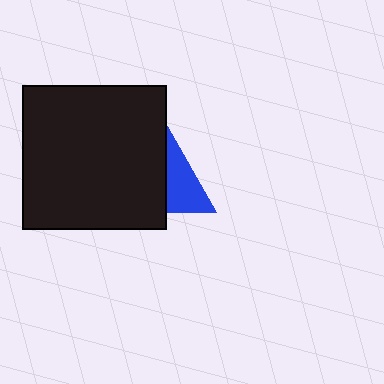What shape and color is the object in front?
The object in front is a black square.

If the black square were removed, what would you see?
You would see the complete blue triangle.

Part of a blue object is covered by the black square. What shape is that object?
It is a triangle.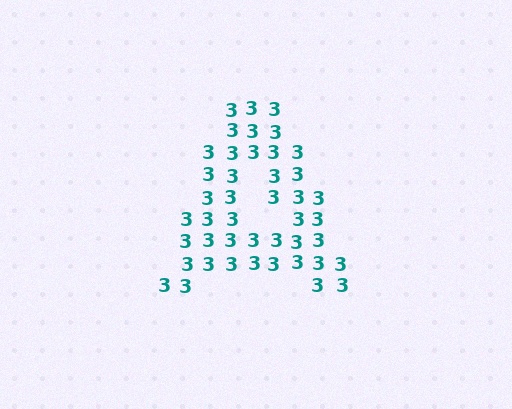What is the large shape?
The large shape is the letter A.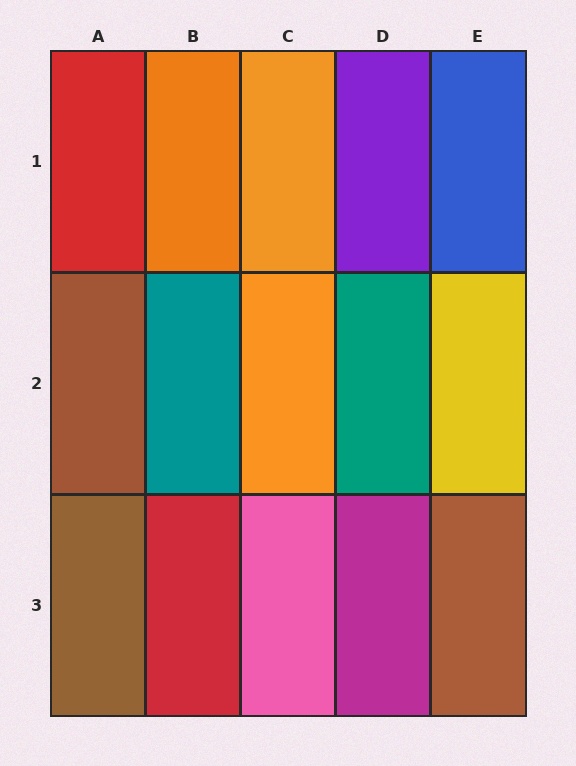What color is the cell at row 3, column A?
Brown.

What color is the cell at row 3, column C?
Pink.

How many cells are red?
2 cells are red.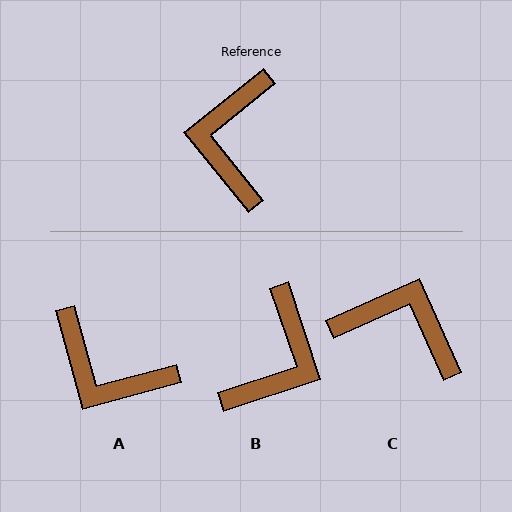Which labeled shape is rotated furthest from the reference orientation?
B, about 160 degrees away.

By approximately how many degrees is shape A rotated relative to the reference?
Approximately 66 degrees counter-clockwise.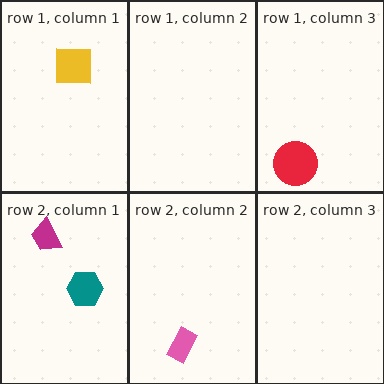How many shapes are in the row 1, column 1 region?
1.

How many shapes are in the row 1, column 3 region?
1.